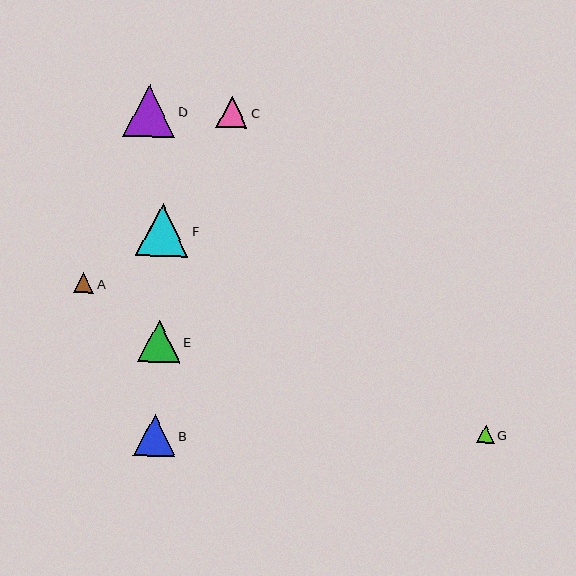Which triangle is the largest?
Triangle F is the largest with a size of approximately 52 pixels.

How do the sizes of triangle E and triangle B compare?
Triangle E and triangle B are approximately the same size.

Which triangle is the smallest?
Triangle G is the smallest with a size of approximately 18 pixels.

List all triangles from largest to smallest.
From largest to smallest: F, D, E, B, C, A, G.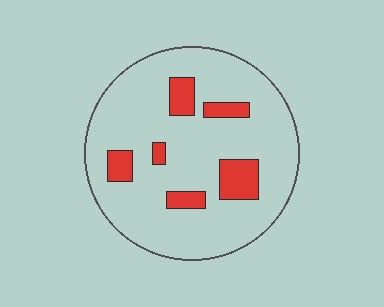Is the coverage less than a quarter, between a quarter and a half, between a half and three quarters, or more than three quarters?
Less than a quarter.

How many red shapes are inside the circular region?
6.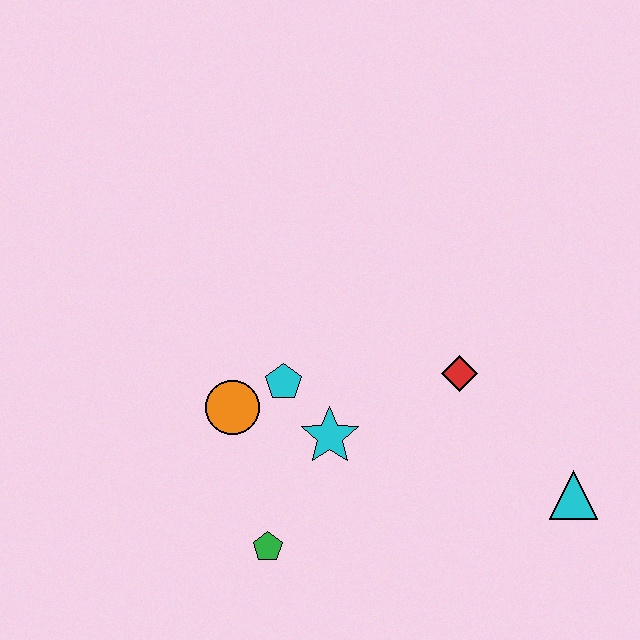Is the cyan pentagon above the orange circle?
Yes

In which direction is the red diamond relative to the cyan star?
The red diamond is to the right of the cyan star.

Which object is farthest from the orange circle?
The cyan triangle is farthest from the orange circle.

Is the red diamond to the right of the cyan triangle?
No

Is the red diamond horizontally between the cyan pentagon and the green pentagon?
No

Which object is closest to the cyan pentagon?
The orange circle is closest to the cyan pentagon.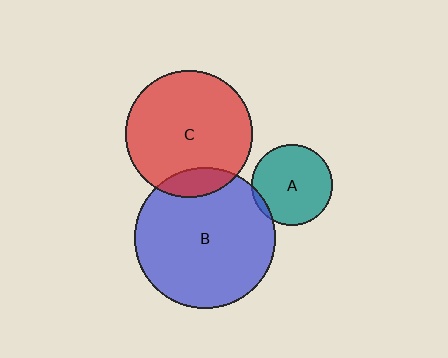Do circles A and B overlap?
Yes.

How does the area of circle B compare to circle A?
Approximately 3.0 times.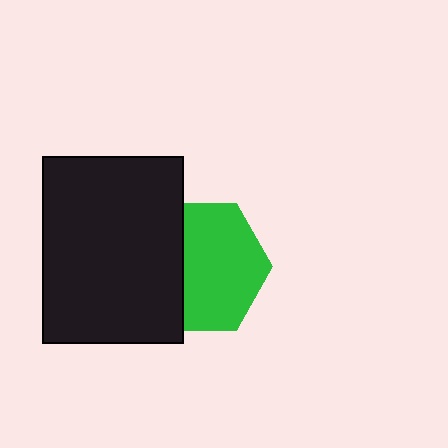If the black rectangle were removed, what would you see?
You would see the complete green hexagon.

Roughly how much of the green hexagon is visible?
About half of it is visible (roughly 65%).